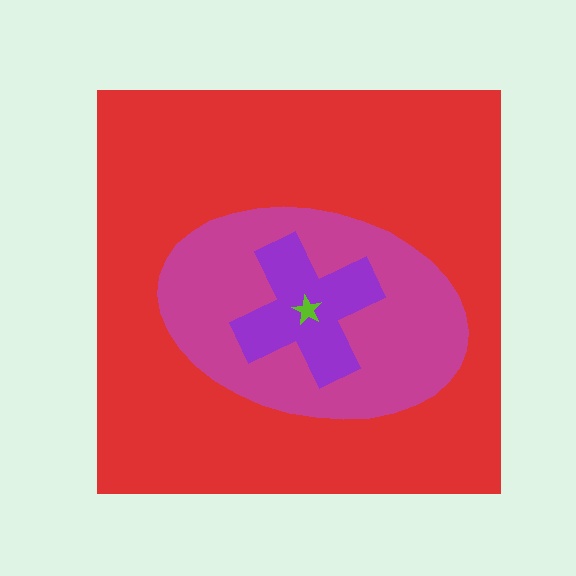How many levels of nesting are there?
4.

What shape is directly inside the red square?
The magenta ellipse.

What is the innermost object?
The lime star.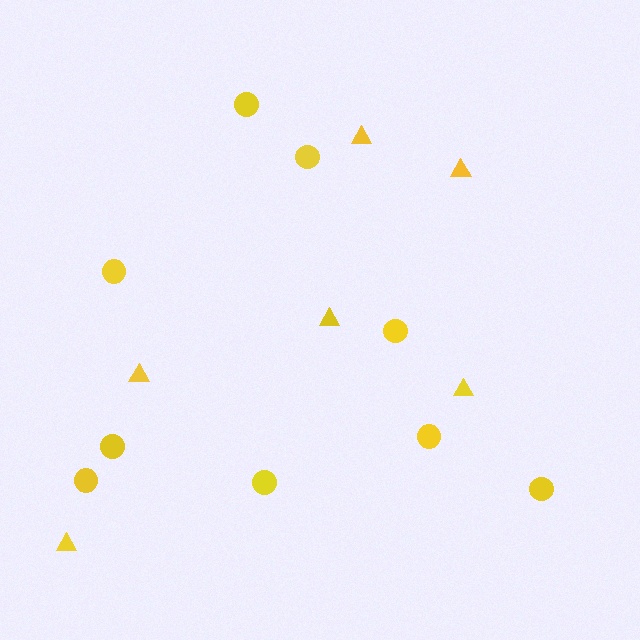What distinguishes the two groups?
There are 2 groups: one group of triangles (6) and one group of circles (9).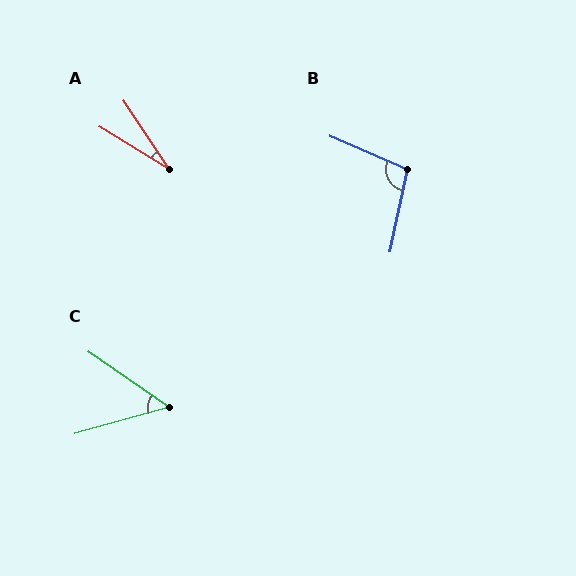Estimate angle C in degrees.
Approximately 51 degrees.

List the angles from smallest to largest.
A (25°), C (51°), B (102°).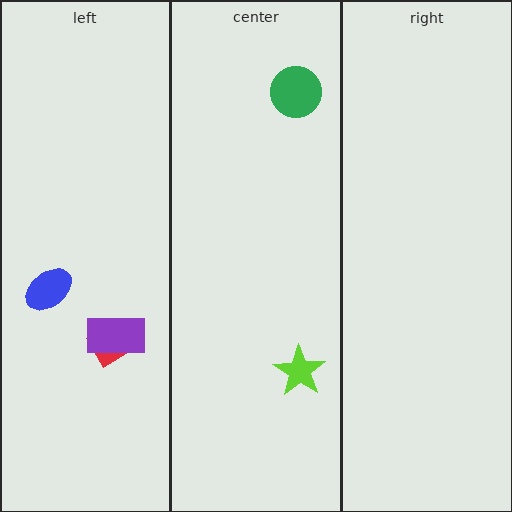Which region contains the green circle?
The center region.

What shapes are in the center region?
The green circle, the lime star.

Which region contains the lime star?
The center region.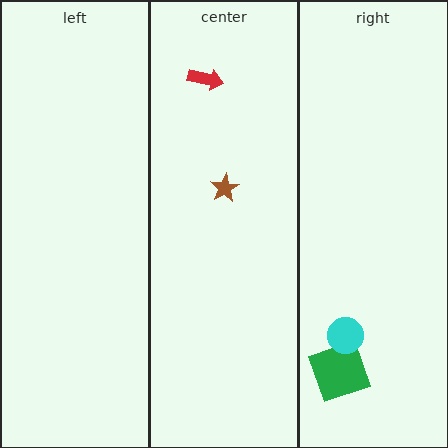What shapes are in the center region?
The brown star, the red arrow.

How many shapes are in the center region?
2.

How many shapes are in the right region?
2.